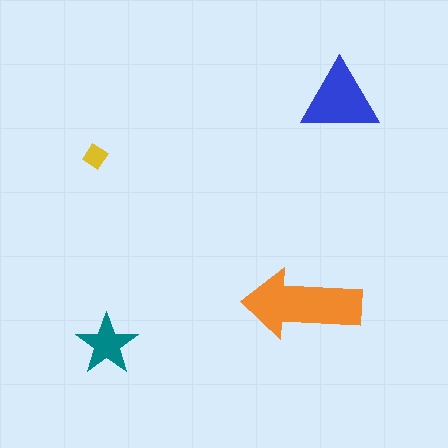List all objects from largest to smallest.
The orange arrow, the blue triangle, the teal star, the yellow diamond.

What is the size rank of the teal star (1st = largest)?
3rd.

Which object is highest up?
The blue triangle is topmost.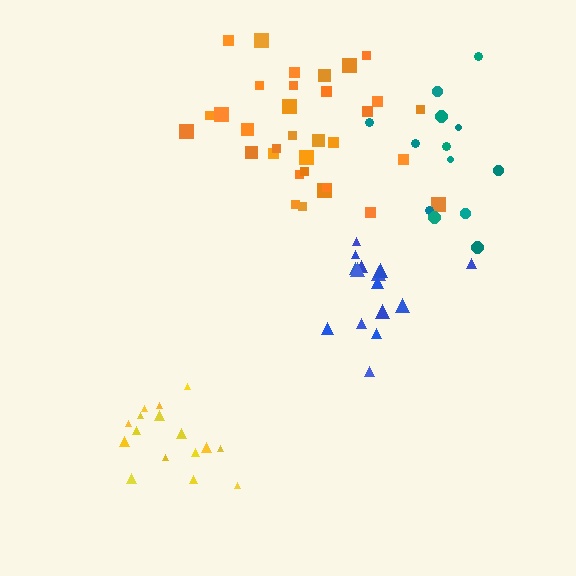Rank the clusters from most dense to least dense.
yellow, blue, orange, teal.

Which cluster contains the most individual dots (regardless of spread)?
Orange (34).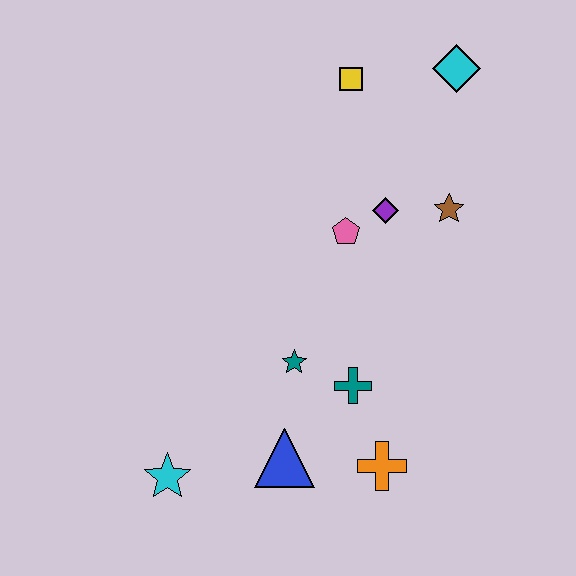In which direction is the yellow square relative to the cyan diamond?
The yellow square is to the left of the cyan diamond.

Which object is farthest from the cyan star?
The cyan diamond is farthest from the cyan star.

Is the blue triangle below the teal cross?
Yes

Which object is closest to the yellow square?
The cyan diamond is closest to the yellow square.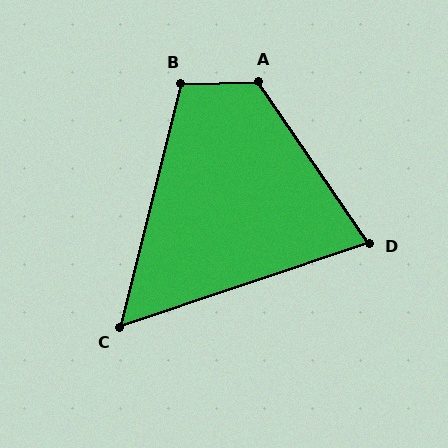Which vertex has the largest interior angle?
A, at approximately 122 degrees.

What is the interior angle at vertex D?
Approximately 74 degrees (acute).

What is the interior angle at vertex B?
Approximately 106 degrees (obtuse).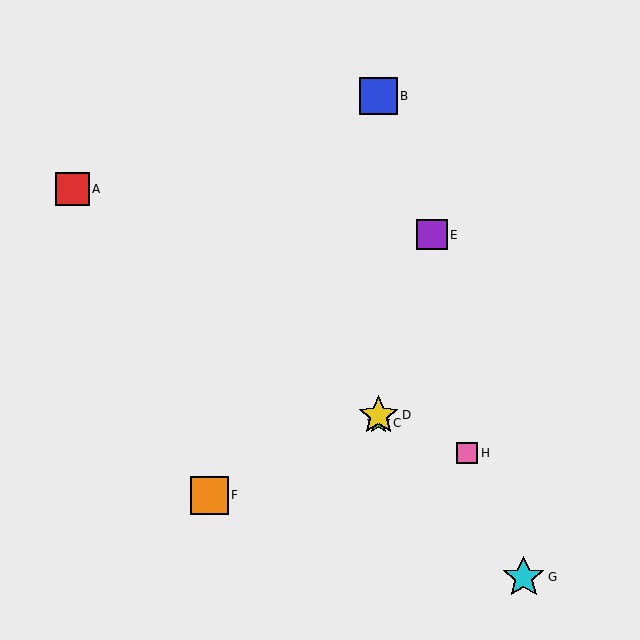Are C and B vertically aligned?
Yes, both are at x≈379.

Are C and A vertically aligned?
No, C is at x≈379 and A is at x≈73.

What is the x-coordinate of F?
Object F is at x≈209.